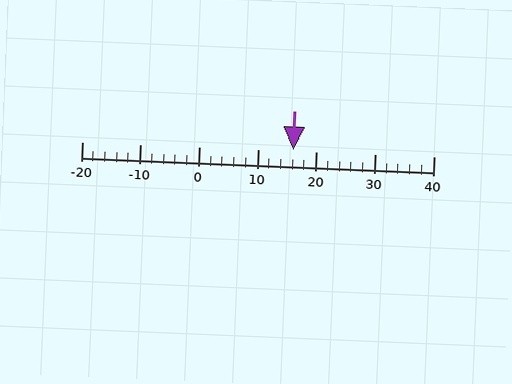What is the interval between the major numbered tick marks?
The major tick marks are spaced 10 units apart.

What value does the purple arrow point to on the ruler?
The purple arrow points to approximately 16.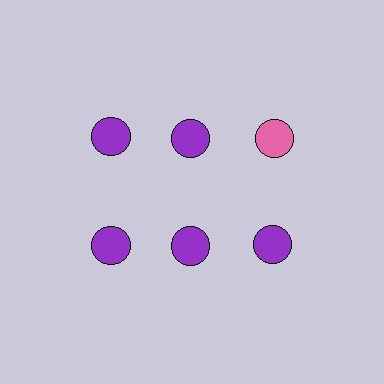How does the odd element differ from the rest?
It has a different color: pink instead of purple.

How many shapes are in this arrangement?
There are 6 shapes arranged in a grid pattern.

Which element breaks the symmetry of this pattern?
The pink circle in the top row, center column breaks the symmetry. All other shapes are purple circles.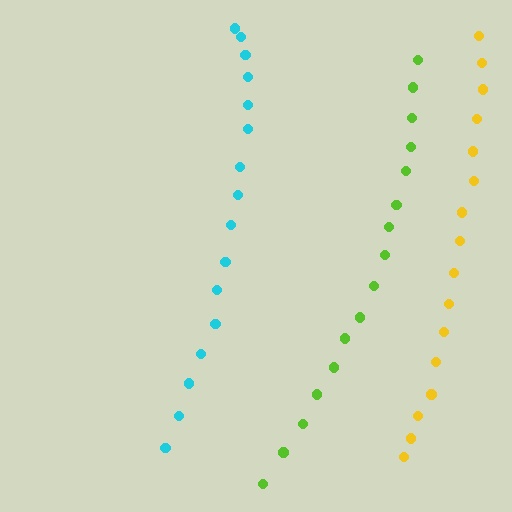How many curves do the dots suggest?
There are 3 distinct paths.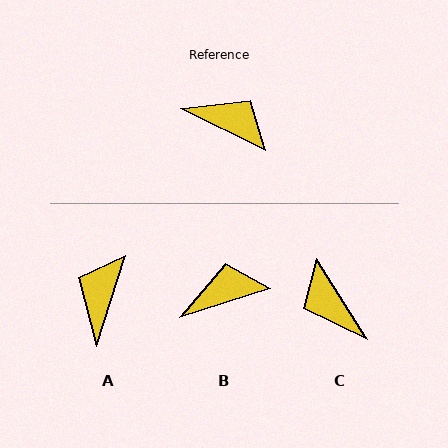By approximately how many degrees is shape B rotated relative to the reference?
Approximately 43 degrees counter-clockwise.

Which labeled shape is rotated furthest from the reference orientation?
C, about 148 degrees away.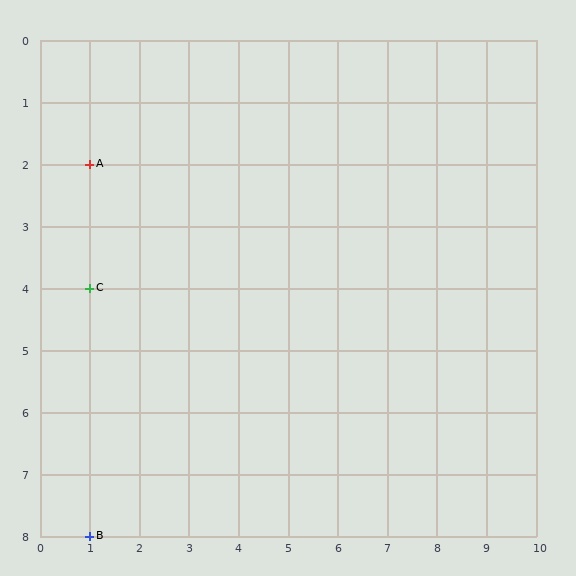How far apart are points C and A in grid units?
Points C and A are 2 rows apart.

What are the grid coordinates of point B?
Point B is at grid coordinates (1, 8).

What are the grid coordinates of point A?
Point A is at grid coordinates (1, 2).